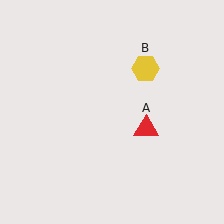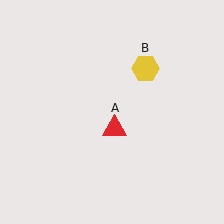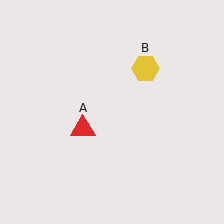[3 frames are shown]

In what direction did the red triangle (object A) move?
The red triangle (object A) moved left.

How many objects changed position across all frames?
1 object changed position: red triangle (object A).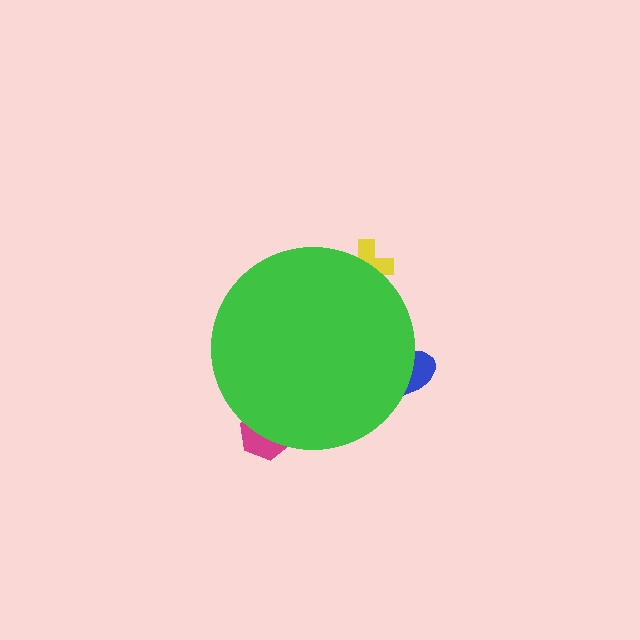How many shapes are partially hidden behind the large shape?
3 shapes are partially hidden.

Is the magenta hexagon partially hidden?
Yes, the magenta hexagon is partially hidden behind the green circle.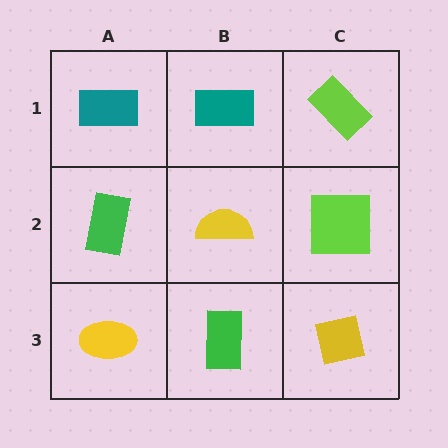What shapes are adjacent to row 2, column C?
A lime rectangle (row 1, column C), a yellow square (row 3, column C), a yellow semicircle (row 2, column B).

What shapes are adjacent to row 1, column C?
A lime square (row 2, column C), a teal rectangle (row 1, column B).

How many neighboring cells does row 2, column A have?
3.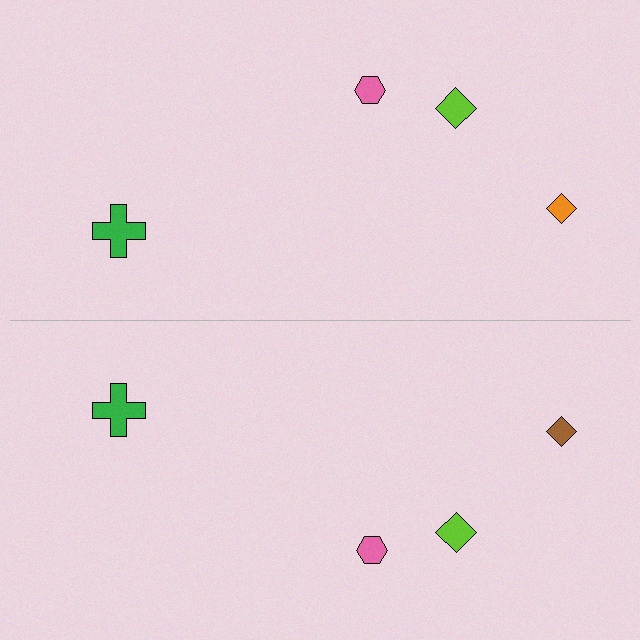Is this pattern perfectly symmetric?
No, the pattern is not perfectly symmetric. The brown diamond on the bottom side breaks the symmetry — its mirror counterpart is orange.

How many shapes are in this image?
There are 8 shapes in this image.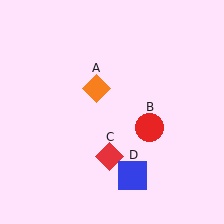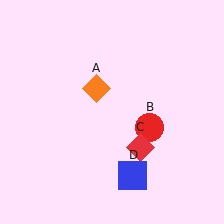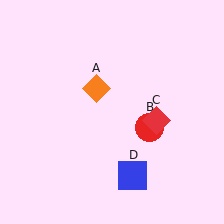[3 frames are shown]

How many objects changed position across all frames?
1 object changed position: red diamond (object C).